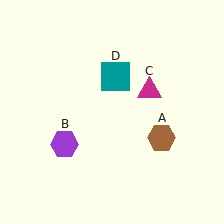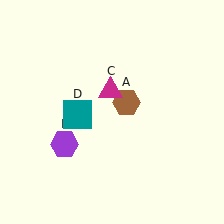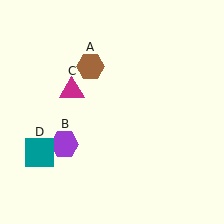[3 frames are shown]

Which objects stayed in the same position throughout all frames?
Purple hexagon (object B) remained stationary.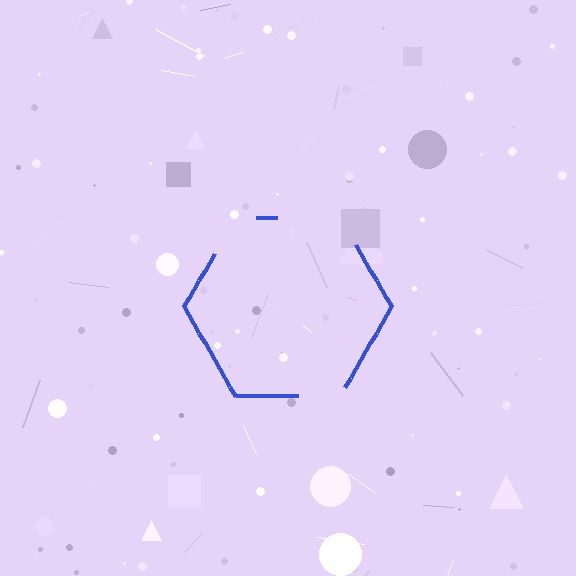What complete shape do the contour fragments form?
The contour fragments form a hexagon.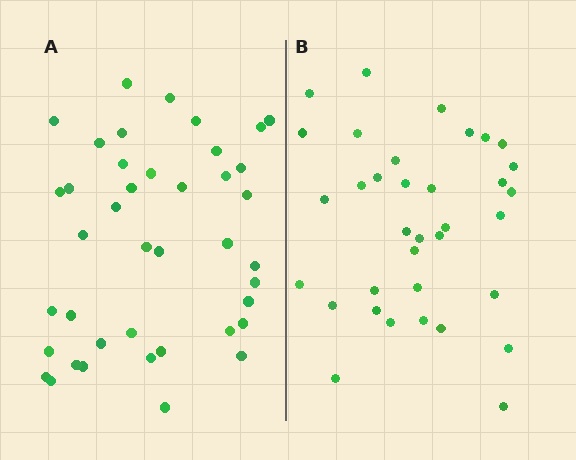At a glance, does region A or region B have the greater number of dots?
Region A (the left region) has more dots.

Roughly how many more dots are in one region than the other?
Region A has about 6 more dots than region B.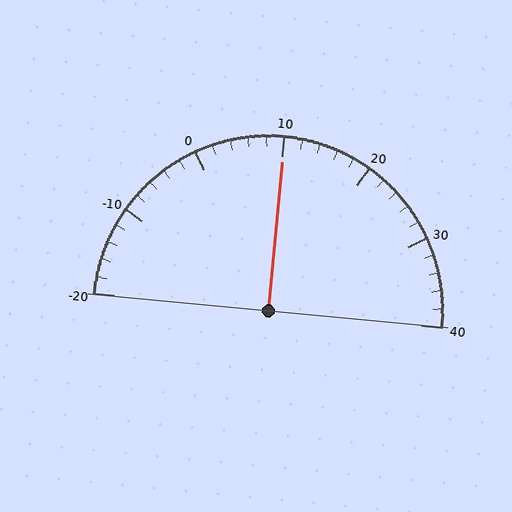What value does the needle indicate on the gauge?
The needle indicates approximately 10.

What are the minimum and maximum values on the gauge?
The gauge ranges from -20 to 40.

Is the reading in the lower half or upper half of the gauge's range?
The reading is in the upper half of the range (-20 to 40).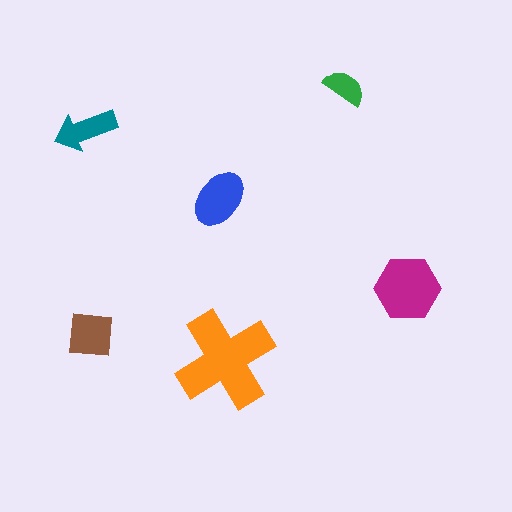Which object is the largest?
The orange cross.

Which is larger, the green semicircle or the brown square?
The brown square.